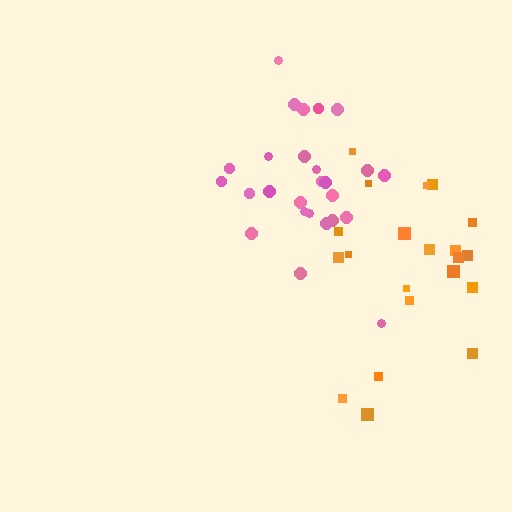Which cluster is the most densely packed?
Pink.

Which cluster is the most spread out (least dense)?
Orange.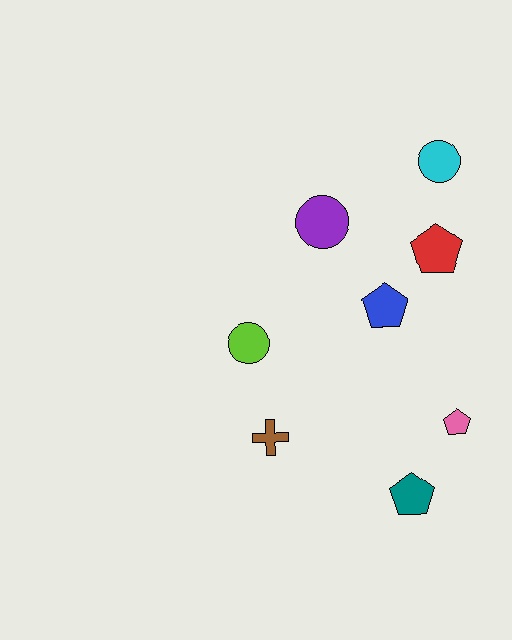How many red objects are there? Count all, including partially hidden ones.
There is 1 red object.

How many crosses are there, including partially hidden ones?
There is 1 cross.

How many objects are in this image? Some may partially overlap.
There are 8 objects.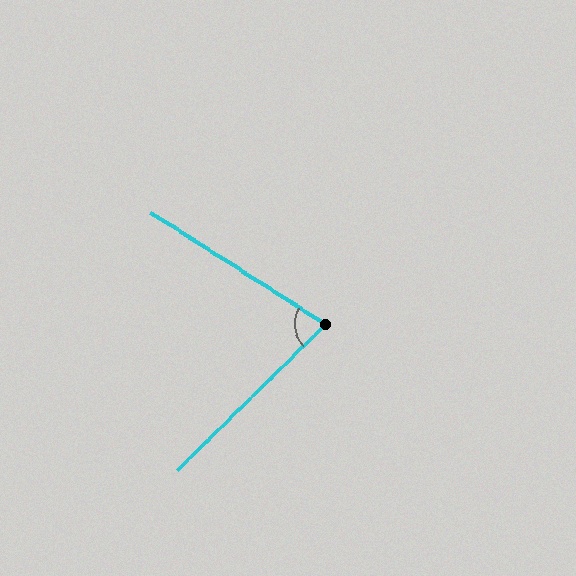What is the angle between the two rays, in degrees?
Approximately 77 degrees.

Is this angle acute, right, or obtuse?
It is acute.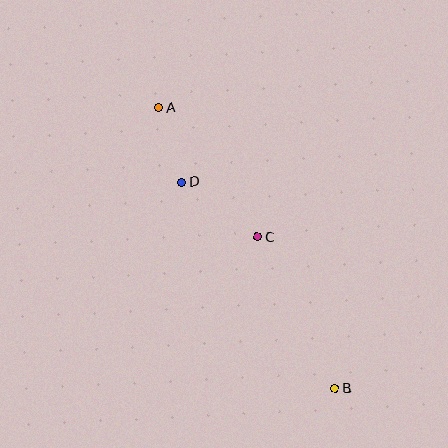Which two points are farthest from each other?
Points A and B are farthest from each other.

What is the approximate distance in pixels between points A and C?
The distance between A and C is approximately 162 pixels.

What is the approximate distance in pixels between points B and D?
The distance between B and D is approximately 257 pixels.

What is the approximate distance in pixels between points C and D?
The distance between C and D is approximately 93 pixels.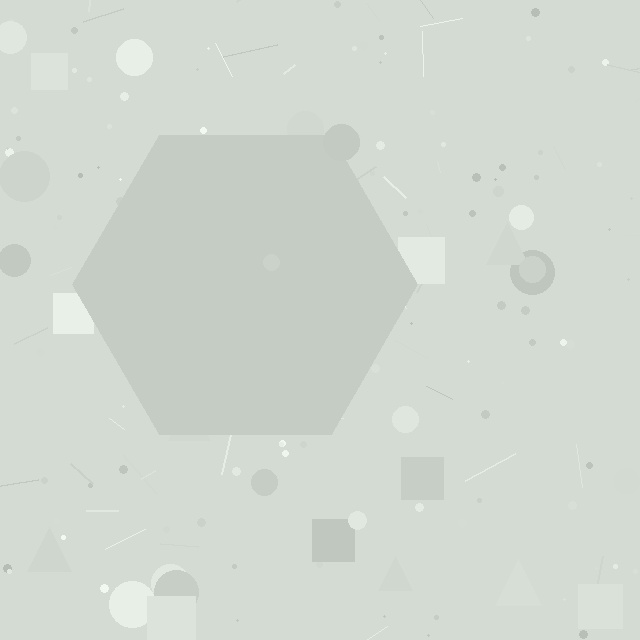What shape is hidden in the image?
A hexagon is hidden in the image.